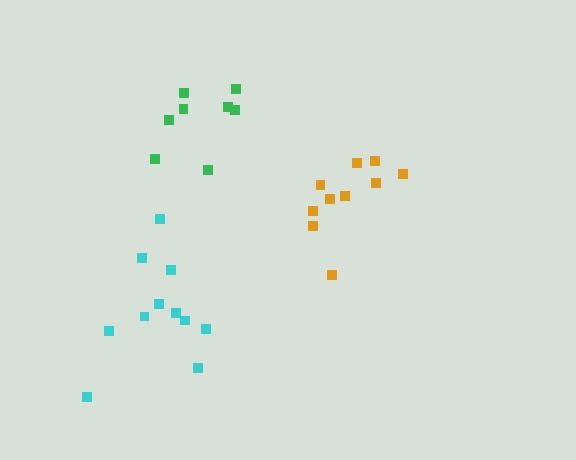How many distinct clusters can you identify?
There are 3 distinct clusters.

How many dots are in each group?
Group 1: 10 dots, Group 2: 8 dots, Group 3: 11 dots (29 total).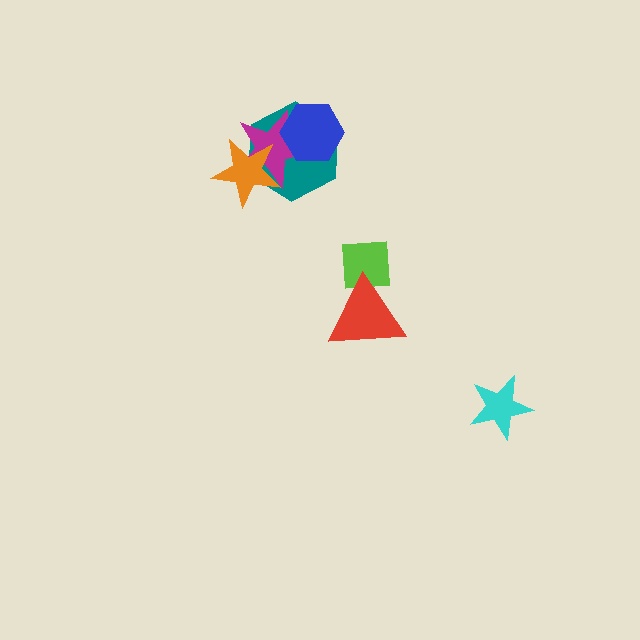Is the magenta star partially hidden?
Yes, it is partially covered by another shape.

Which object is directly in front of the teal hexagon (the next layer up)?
The magenta star is directly in front of the teal hexagon.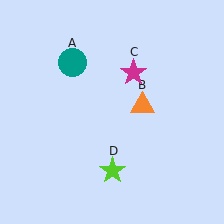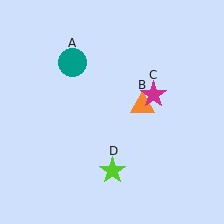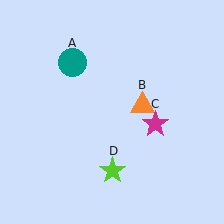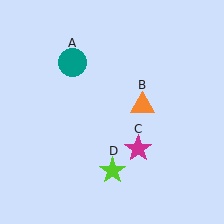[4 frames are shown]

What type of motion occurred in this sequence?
The magenta star (object C) rotated clockwise around the center of the scene.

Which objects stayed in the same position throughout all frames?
Teal circle (object A) and orange triangle (object B) and lime star (object D) remained stationary.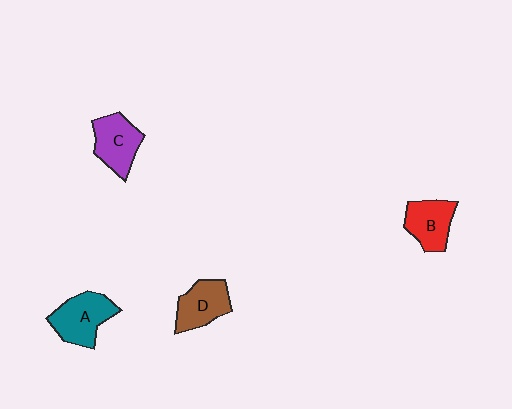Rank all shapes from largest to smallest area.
From largest to smallest: A (teal), C (purple), D (brown), B (red).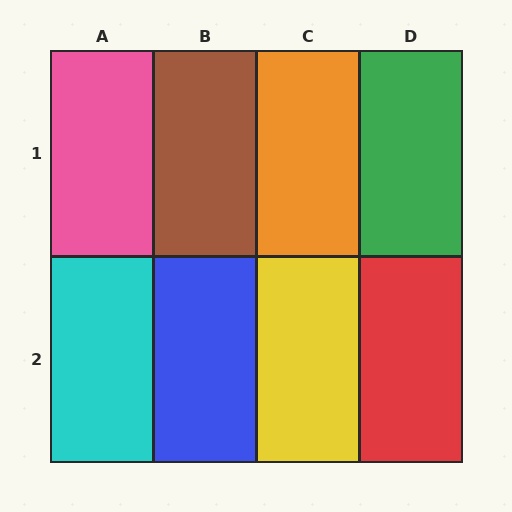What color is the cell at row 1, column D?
Green.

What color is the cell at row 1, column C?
Orange.